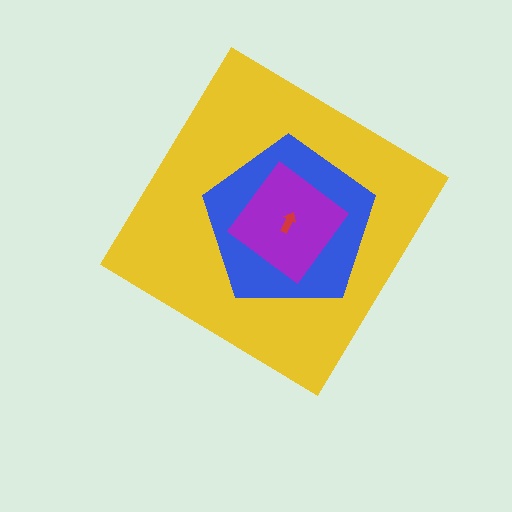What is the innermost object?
The red arrow.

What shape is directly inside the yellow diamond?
The blue pentagon.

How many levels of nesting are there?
4.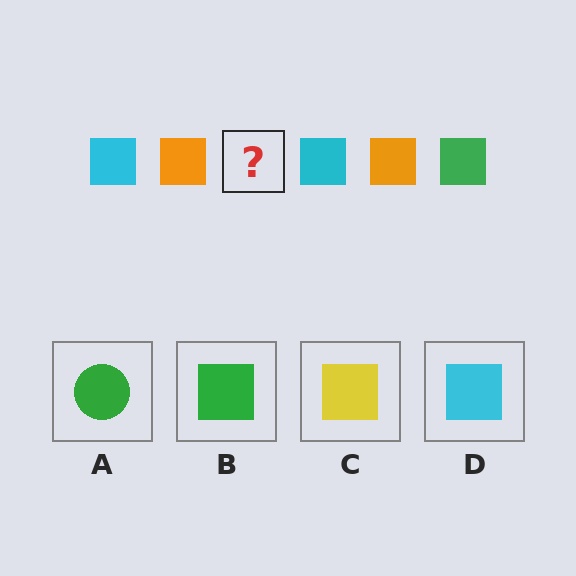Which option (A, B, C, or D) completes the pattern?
B.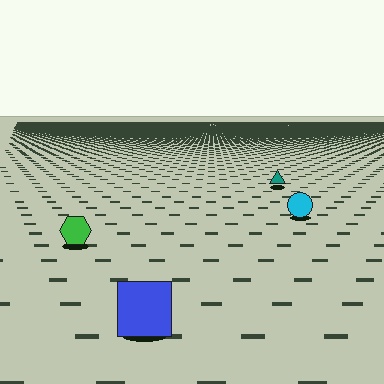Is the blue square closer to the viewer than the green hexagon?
Yes. The blue square is closer — you can tell from the texture gradient: the ground texture is coarser near it.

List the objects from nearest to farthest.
From nearest to farthest: the blue square, the green hexagon, the cyan circle, the teal triangle.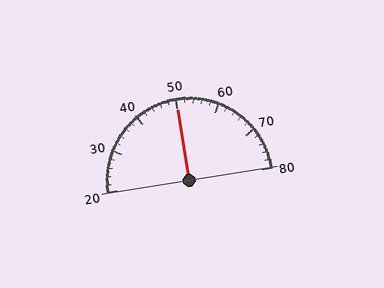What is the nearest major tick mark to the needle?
The nearest major tick mark is 50.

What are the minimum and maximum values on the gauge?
The gauge ranges from 20 to 80.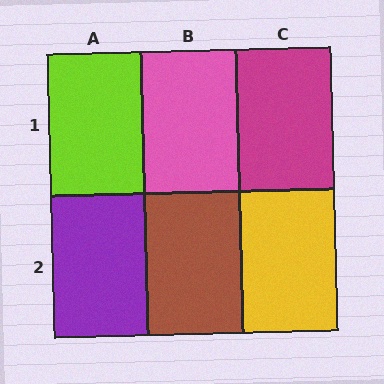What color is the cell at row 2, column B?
Brown.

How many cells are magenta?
1 cell is magenta.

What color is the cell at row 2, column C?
Yellow.